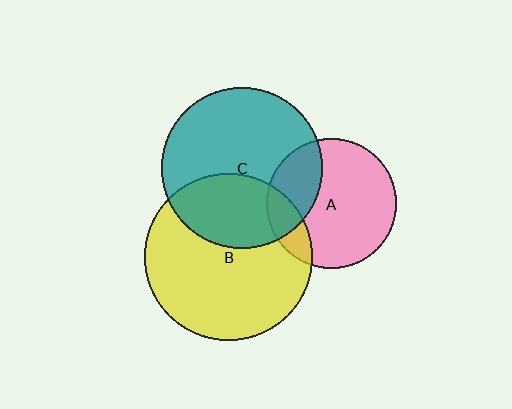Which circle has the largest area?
Circle B (yellow).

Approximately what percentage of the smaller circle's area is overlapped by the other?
Approximately 35%.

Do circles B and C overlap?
Yes.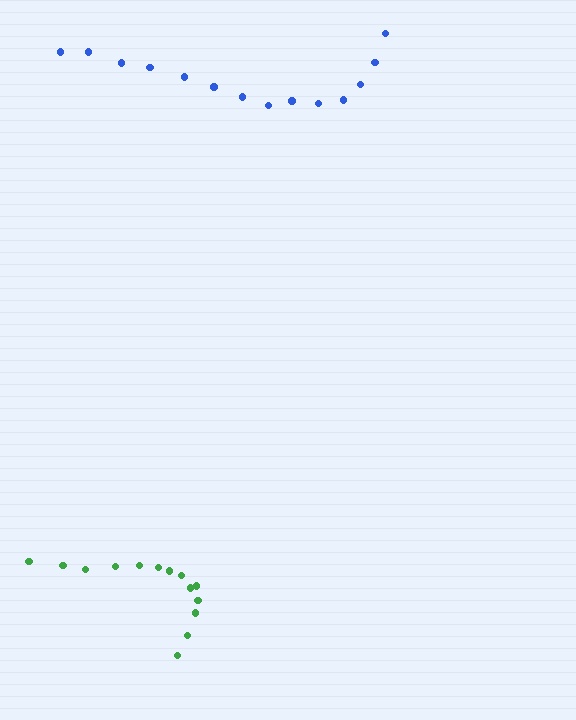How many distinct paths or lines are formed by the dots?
There are 2 distinct paths.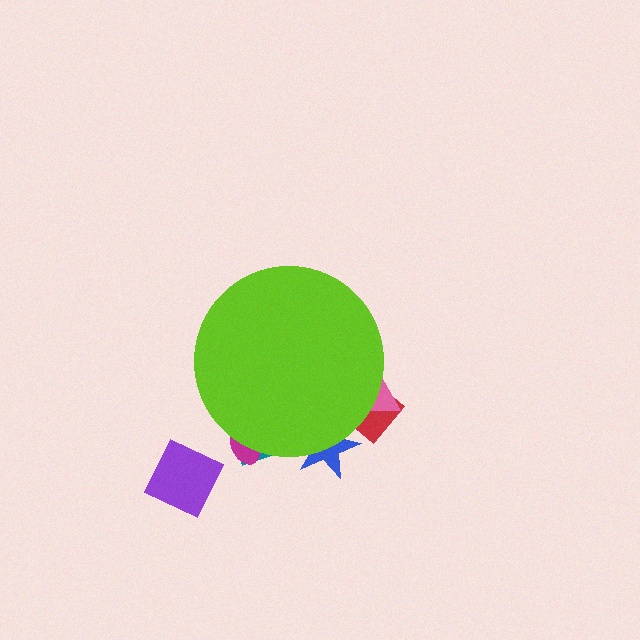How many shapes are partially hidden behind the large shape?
5 shapes are partially hidden.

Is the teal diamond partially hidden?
Yes, the teal diamond is partially hidden behind the lime circle.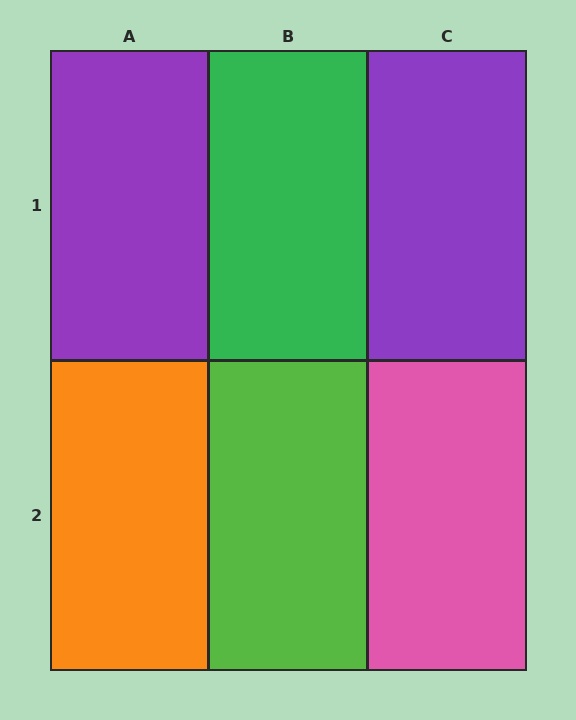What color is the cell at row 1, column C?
Purple.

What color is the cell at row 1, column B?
Green.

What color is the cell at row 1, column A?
Purple.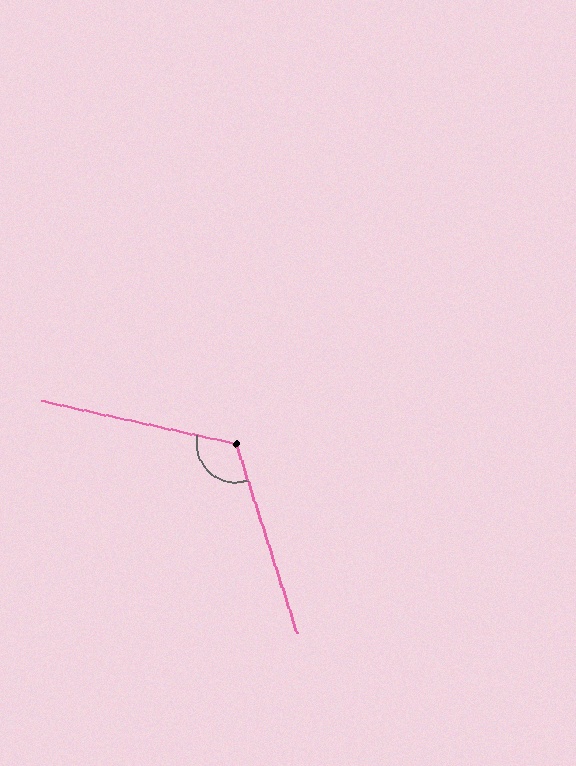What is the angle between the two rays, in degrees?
Approximately 120 degrees.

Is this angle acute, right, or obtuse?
It is obtuse.